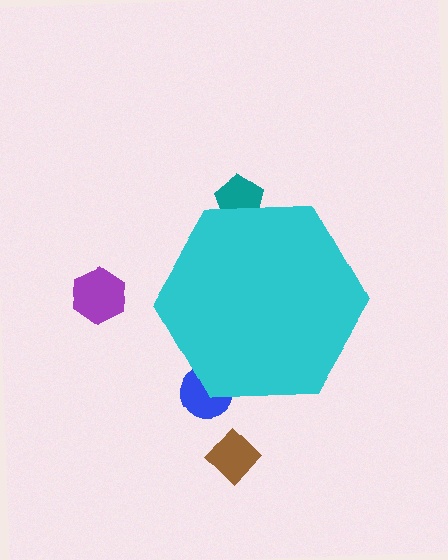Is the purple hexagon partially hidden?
No, the purple hexagon is fully visible.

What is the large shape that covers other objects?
A cyan hexagon.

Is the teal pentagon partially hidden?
Yes, the teal pentagon is partially hidden behind the cyan hexagon.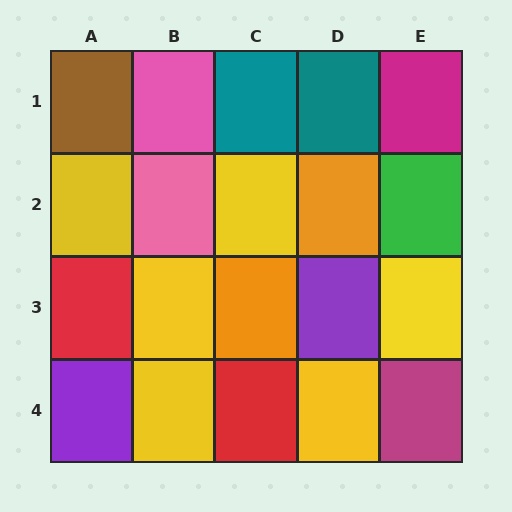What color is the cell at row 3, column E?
Yellow.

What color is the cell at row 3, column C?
Orange.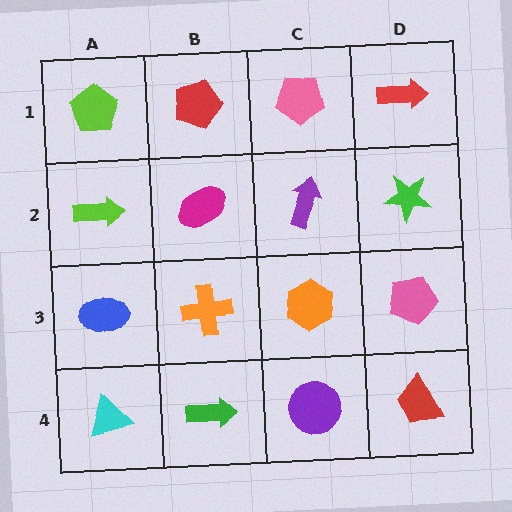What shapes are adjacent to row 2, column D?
A red arrow (row 1, column D), a pink pentagon (row 3, column D), a purple arrow (row 2, column C).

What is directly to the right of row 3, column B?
An orange hexagon.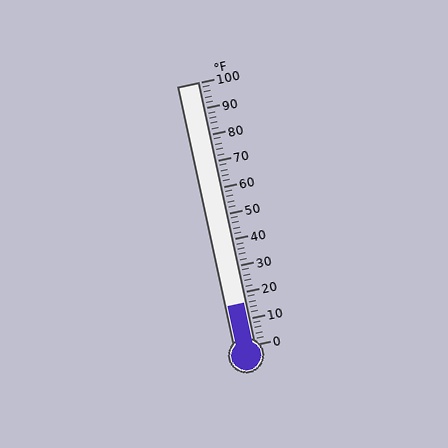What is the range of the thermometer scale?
The thermometer scale ranges from 0°F to 100°F.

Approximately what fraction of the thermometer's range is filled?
The thermometer is filled to approximately 15% of its range.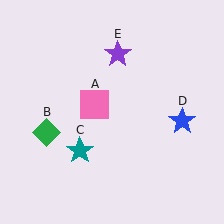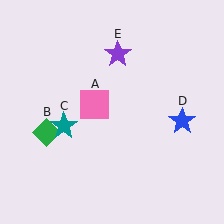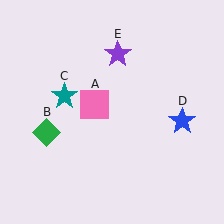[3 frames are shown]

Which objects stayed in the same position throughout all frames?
Pink square (object A) and green diamond (object B) and blue star (object D) and purple star (object E) remained stationary.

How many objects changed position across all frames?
1 object changed position: teal star (object C).